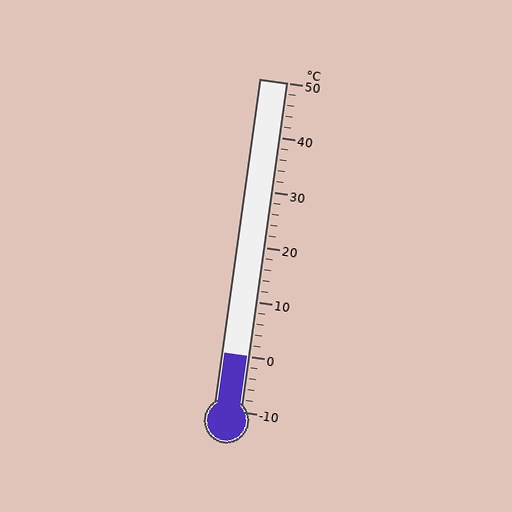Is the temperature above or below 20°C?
The temperature is below 20°C.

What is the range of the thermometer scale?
The thermometer scale ranges from -10°C to 50°C.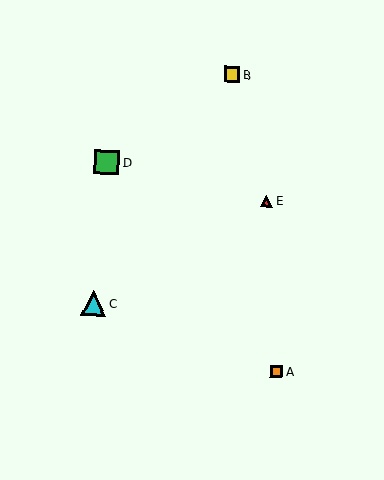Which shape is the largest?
The green square (labeled D) is the largest.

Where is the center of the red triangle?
The center of the red triangle is at (267, 201).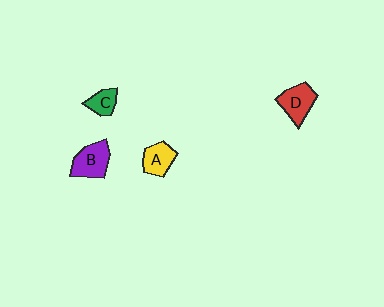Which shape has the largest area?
Shape B (purple).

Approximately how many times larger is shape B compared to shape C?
Approximately 1.7 times.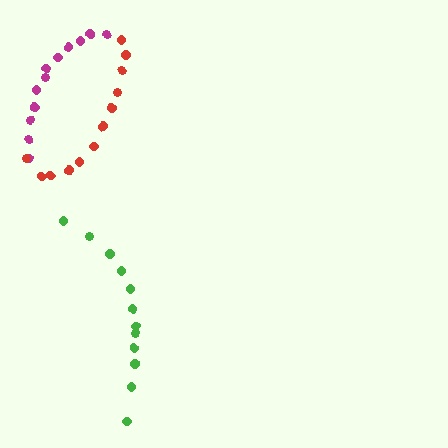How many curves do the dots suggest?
There are 3 distinct paths.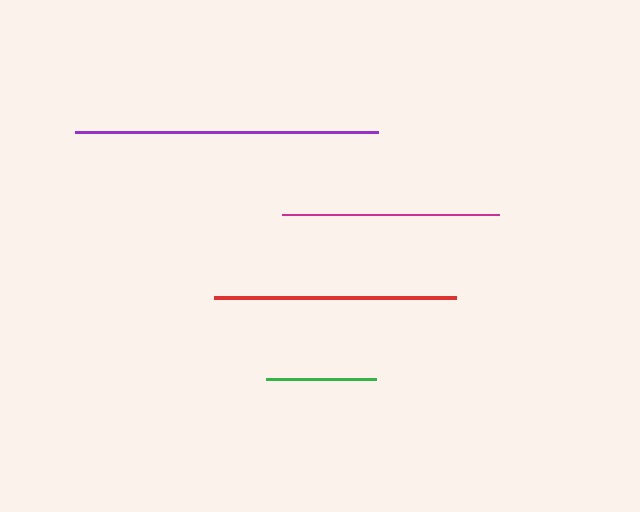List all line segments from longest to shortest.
From longest to shortest: purple, red, magenta, green.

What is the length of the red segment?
The red segment is approximately 242 pixels long.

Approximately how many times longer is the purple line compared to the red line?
The purple line is approximately 1.2 times the length of the red line.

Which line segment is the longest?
The purple line is the longest at approximately 303 pixels.